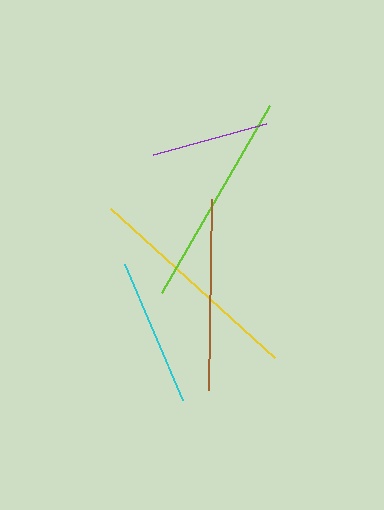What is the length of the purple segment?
The purple segment is approximately 117 pixels long.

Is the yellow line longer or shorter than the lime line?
The yellow line is longer than the lime line.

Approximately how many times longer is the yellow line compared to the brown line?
The yellow line is approximately 1.2 times the length of the brown line.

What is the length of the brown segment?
The brown segment is approximately 191 pixels long.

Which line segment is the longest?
The yellow line is the longest at approximately 222 pixels.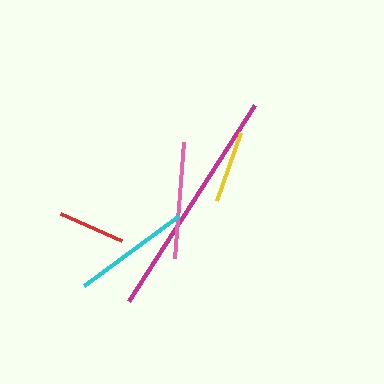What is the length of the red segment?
The red segment is approximately 67 pixels long.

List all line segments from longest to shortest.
From longest to shortest: magenta, cyan, pink, yellow, red.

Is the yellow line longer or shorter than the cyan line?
The cyan line is longer than the yellow line.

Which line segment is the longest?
The magenta line is the longest at approximately 233 pixels.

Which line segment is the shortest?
The red line is the shortest at approximately 67 pixels.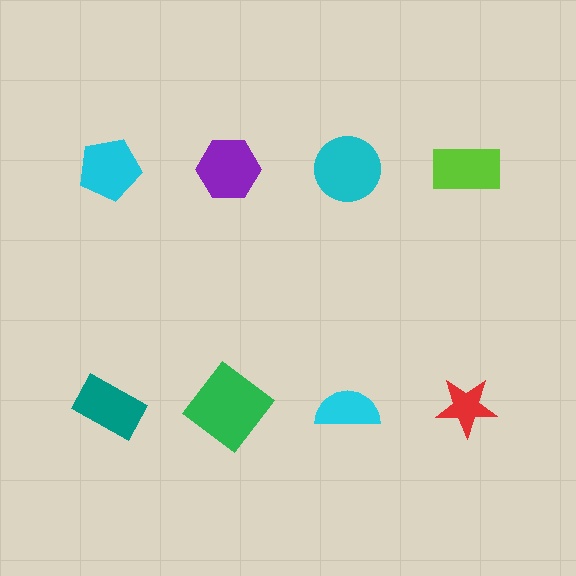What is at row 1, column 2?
A purple hexagon.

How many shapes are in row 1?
4 shapes.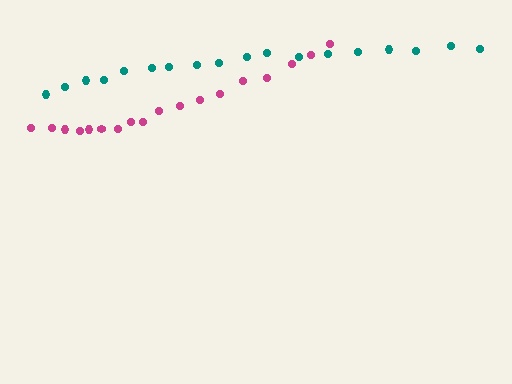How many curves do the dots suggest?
There are 2 distinct paths.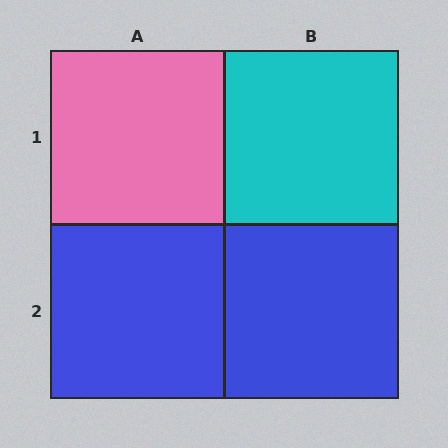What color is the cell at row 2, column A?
Blue.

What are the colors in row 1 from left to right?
Pink, cyan.